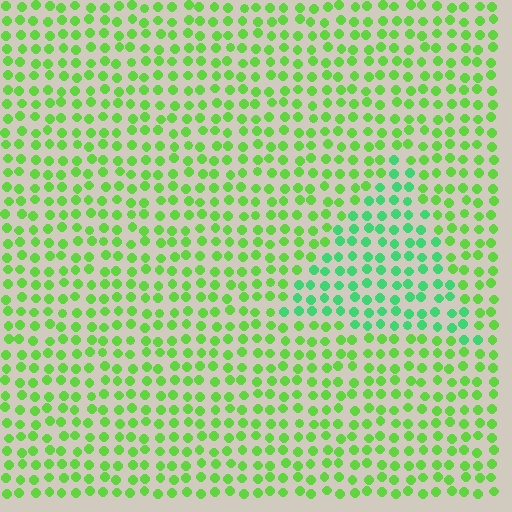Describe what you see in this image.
The image is filled with small lime elements in a uniform arrangement. A triangle-shaped region is visible where the elements are tinted to a slightly different hue, forming a subtle color boundary.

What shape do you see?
I see a triangle.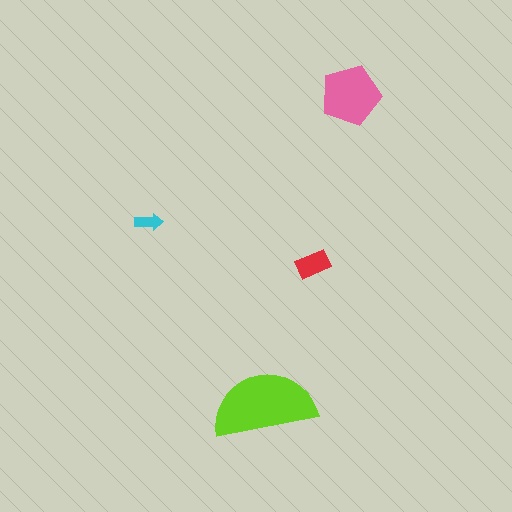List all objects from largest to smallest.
The lime semicircle, the pink pentagon, the red rectangle, the cyan arrow.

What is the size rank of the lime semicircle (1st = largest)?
1st.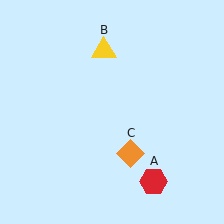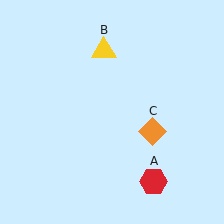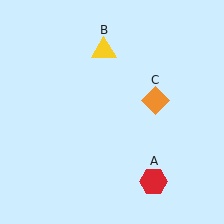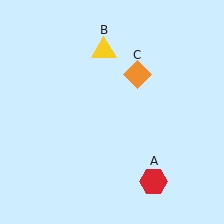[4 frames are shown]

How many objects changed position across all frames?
1 object changed position: orange diamond (object C).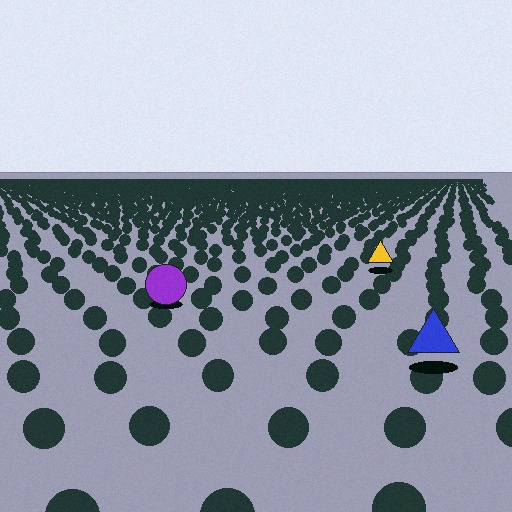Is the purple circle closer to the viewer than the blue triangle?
No. The blue triangle is closer — you can tell from the texture gradient: the ground texture is coarser near it.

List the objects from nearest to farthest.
From nearest to farthest: the blue triangle, the purple circle, the yellow triangle.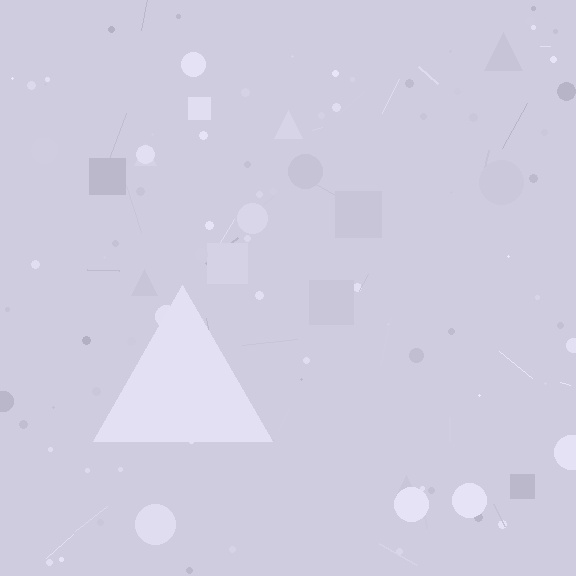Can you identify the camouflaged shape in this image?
The camouflaged shape is a triangle.